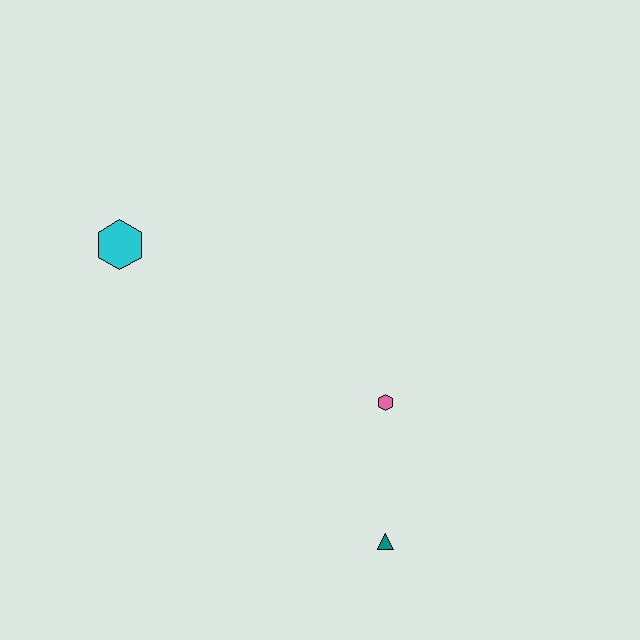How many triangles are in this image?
There is 1 triangle.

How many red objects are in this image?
There are no red objects.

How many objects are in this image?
There are 3 objects.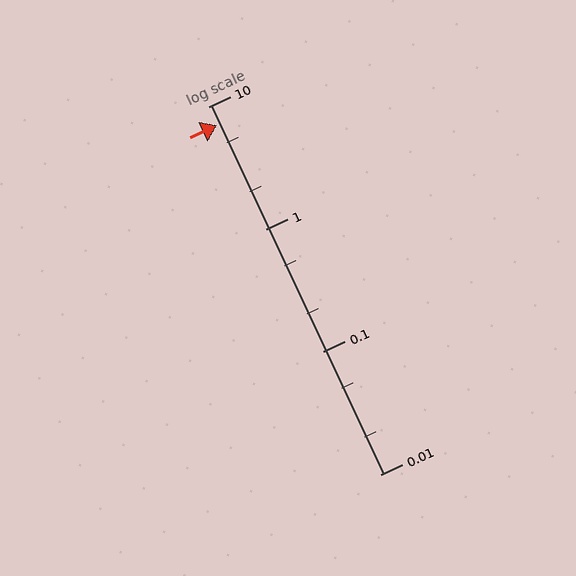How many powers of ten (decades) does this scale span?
The scale spans 3 decades, from 0.01 to 10.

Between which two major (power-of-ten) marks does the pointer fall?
The pointer is between 1 and 10.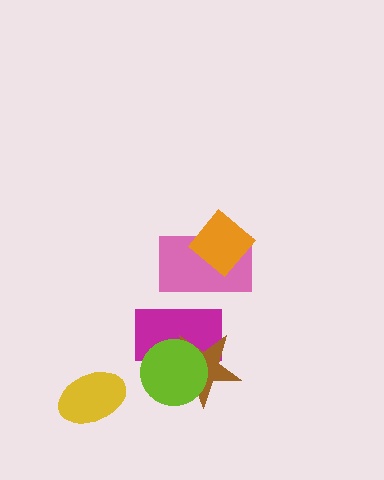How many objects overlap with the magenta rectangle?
3 objects overlap with the magenta rectangle.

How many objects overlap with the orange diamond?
1 object overlaps with the orange diamond.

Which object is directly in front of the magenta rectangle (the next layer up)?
The brown star is directly in front of the magenta rectangle.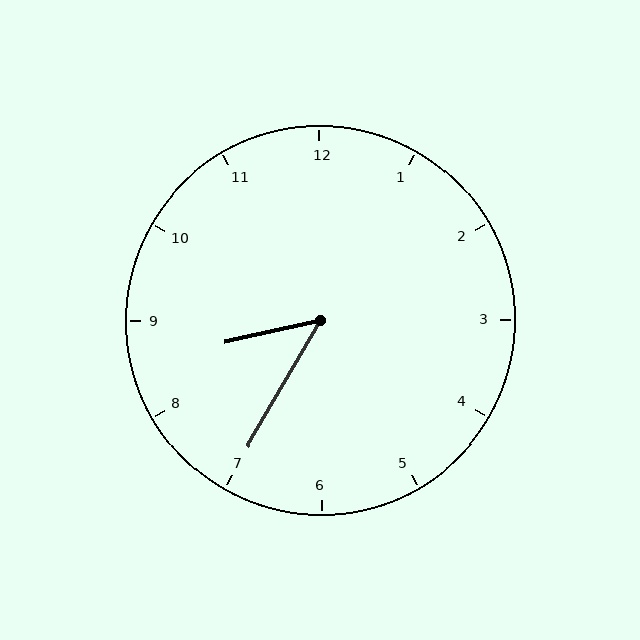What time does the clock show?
8:35.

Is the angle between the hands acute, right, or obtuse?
It is acute.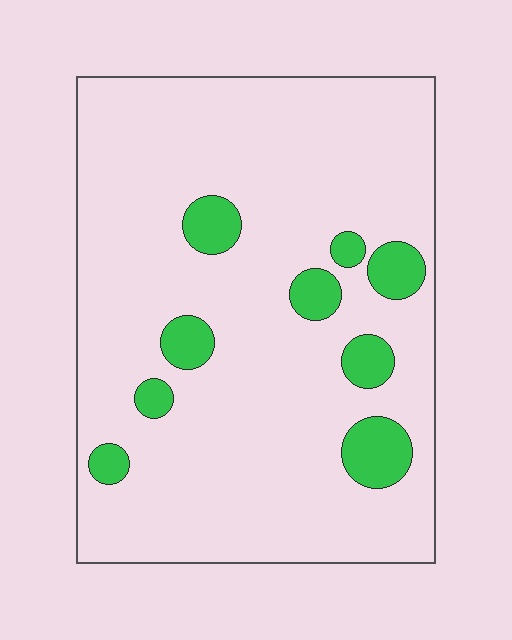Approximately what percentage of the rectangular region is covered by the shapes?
Approximately 10%.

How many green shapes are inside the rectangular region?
9.